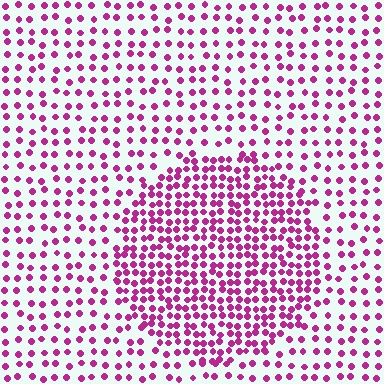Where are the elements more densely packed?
The elements are more densely packed inside the circle boundary.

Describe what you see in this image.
The image contains small magenta elements arranged at two different densities. A circle-shaped region is visible where the elements are more densely packed than the surrounding area.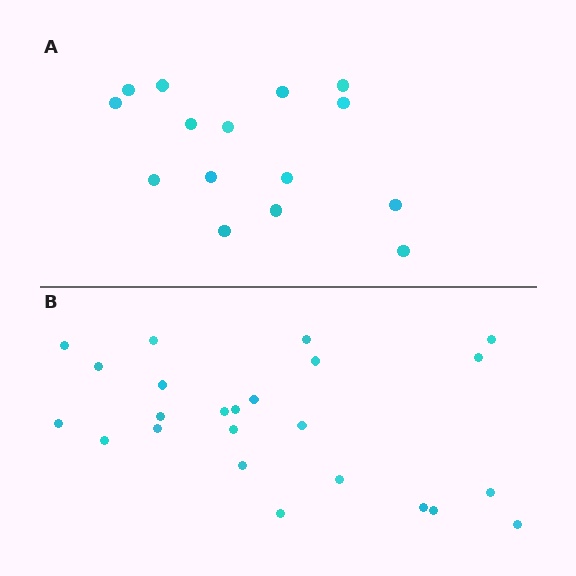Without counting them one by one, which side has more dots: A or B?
Region B (the bottom region) has more dots.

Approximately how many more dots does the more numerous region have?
Region B has roughly 8 or so more dots than region A.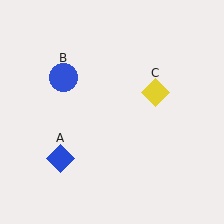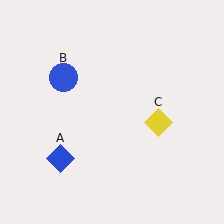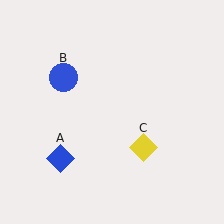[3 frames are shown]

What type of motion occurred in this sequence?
The yellow diamond (object C) rotated clockwise around the center of the scene.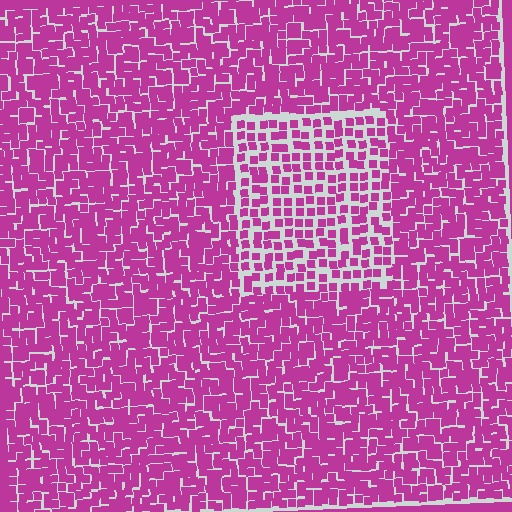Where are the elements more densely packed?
The elements are more densely packed outside the rectangle boundary.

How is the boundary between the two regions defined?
The boundary is defined by a change in element density (approximately 1.8x ratio). All elements are the same color, size, and shape.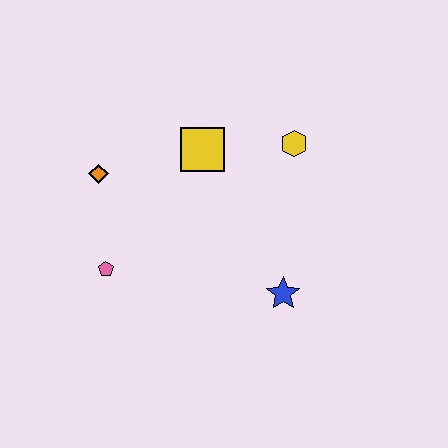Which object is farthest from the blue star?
The orange diamond is farthest from the blue star.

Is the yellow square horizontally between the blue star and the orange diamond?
Yes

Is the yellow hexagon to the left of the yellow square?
No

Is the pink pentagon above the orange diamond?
No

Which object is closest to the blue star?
The yellow hexagon is closest to the blue star.